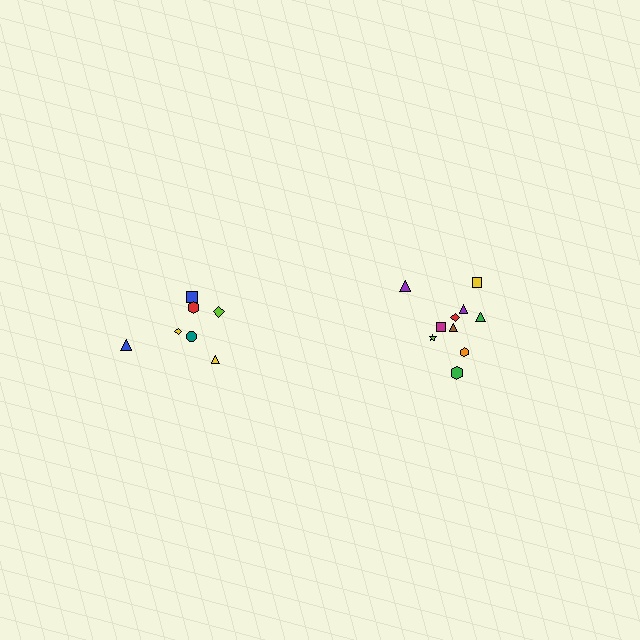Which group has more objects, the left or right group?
The right group.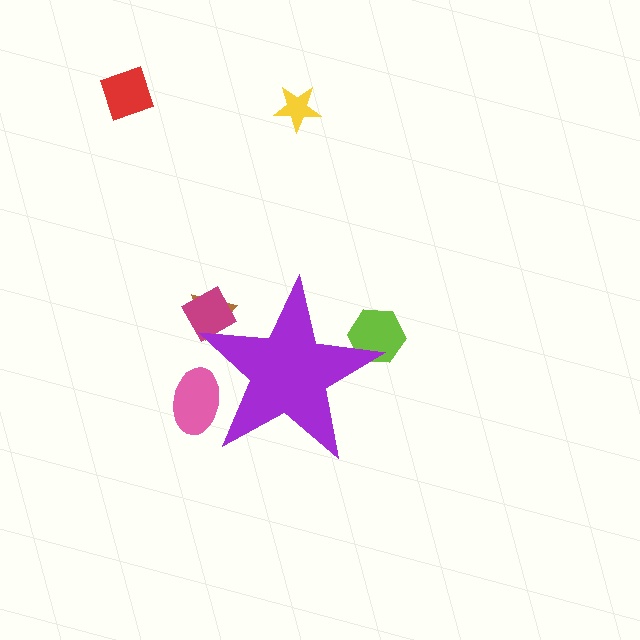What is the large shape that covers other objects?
A purple star.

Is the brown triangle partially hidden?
Yes, the brown triangle is partially hidden behind the purple star.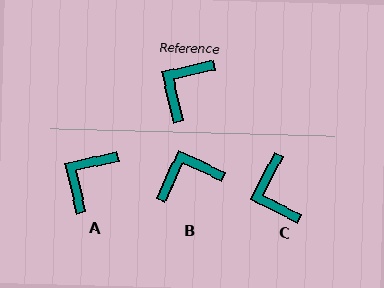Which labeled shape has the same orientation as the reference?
A.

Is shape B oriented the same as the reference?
No, it is off by about 37 degrees.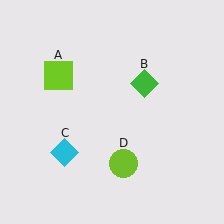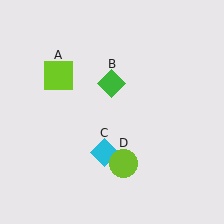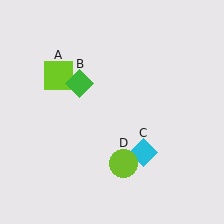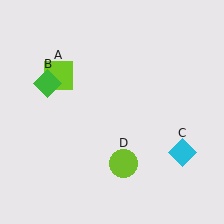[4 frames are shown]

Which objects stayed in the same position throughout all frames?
Lime square (object A) and lime circle (object D) remained stationary.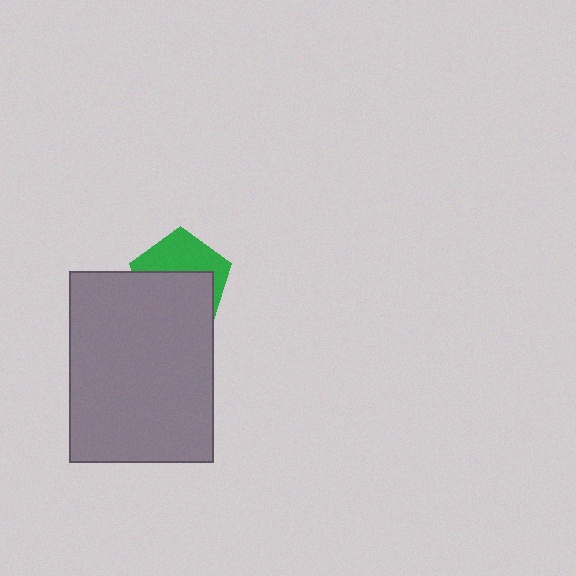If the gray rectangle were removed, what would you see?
You would see the complete green pentagon.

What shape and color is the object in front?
The object in front is a gray rectangle.